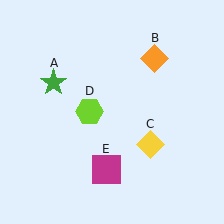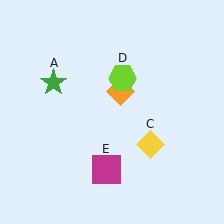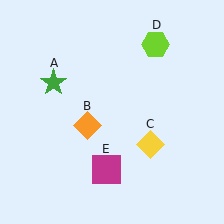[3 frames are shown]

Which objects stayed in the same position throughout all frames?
Green star (object A) and yellow diamond (object C) and magenta square (object E) remained stationary.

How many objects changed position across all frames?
2 objects changed position: orange diamond (object B), lime hexagon (object D).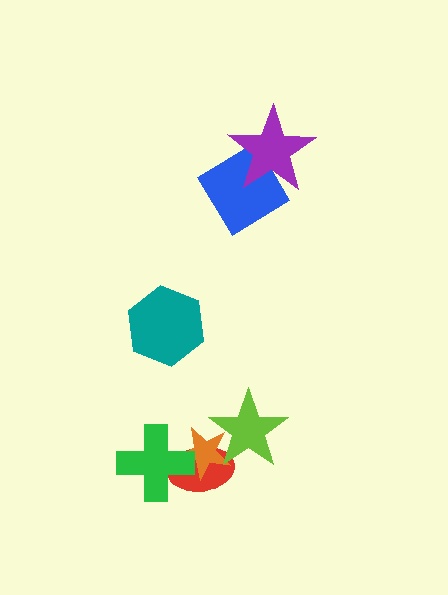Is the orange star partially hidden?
Yes, it is partially covered by another shape.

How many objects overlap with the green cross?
2 objects overlap with the green cross.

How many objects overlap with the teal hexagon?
0 objects overlap with the teal hexagon.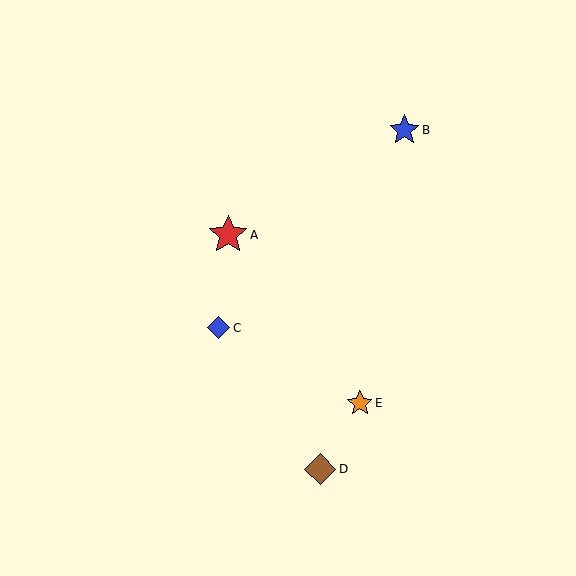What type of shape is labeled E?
Shape E is an orange star.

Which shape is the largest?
The red star (labeled A) is the largest.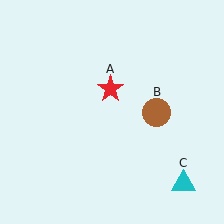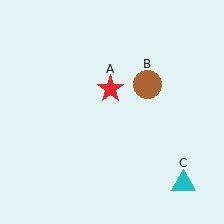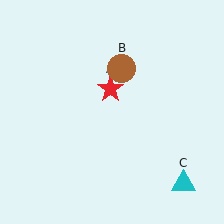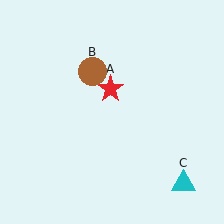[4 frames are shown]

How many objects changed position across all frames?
1 object changed position: brown circle (object B).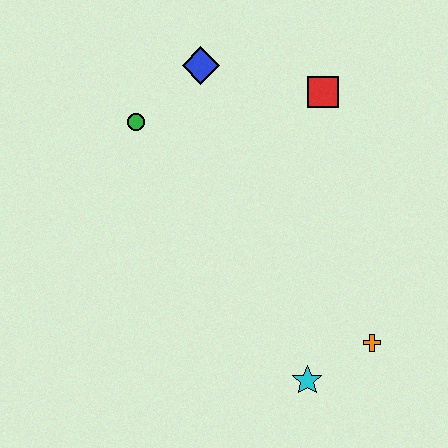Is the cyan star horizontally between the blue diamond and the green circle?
No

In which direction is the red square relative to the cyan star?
The red square is above the cyan star.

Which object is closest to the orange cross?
The cyan star is closest to the orange cross.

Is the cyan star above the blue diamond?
No